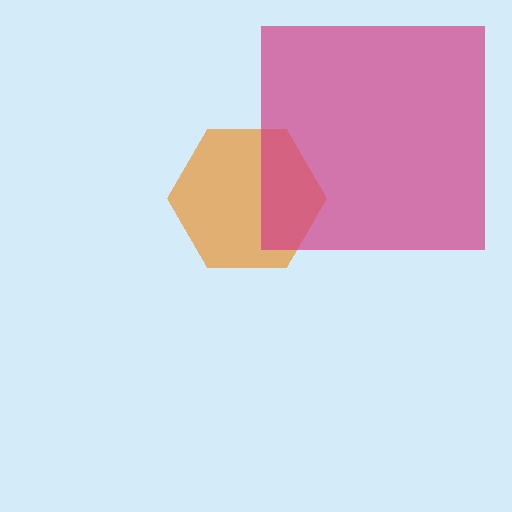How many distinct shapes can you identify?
There are 2 distinct shapes: an orange hexagon, a magenta square.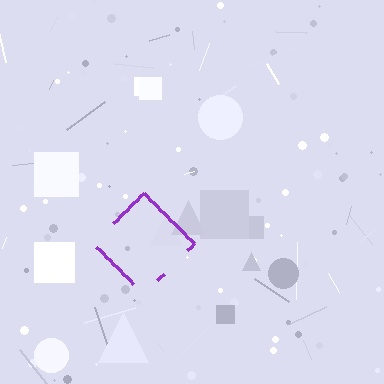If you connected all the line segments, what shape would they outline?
They would outline a diamond.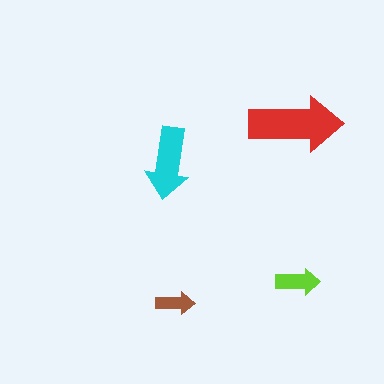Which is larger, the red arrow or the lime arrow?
The red one.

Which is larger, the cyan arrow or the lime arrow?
The cyan one.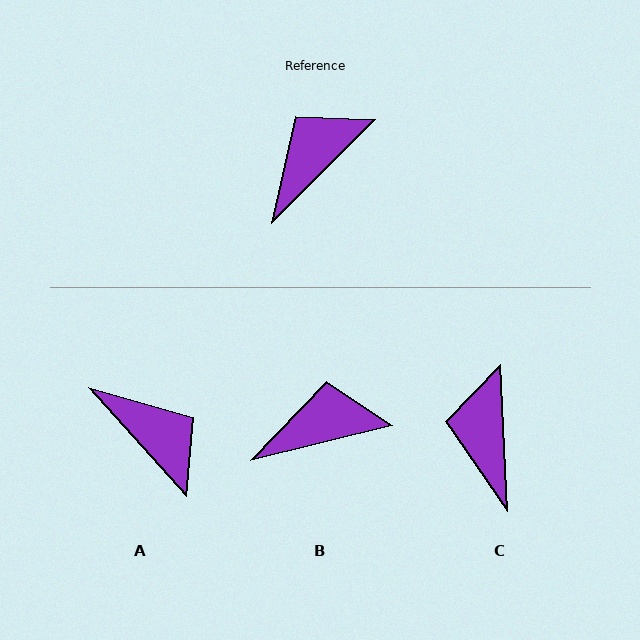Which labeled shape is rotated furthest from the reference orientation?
A, about 93 degrees away.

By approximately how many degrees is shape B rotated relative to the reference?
Approximately 31 degrees clockwise.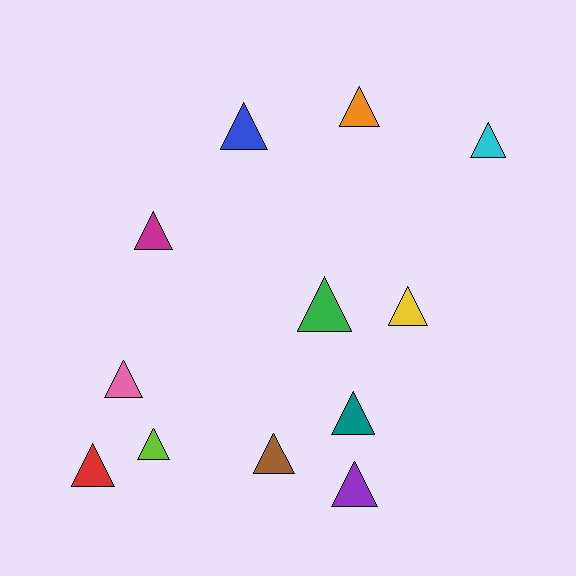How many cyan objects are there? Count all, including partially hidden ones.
There is 1 cyan object.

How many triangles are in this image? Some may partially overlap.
There are 12 triangles.